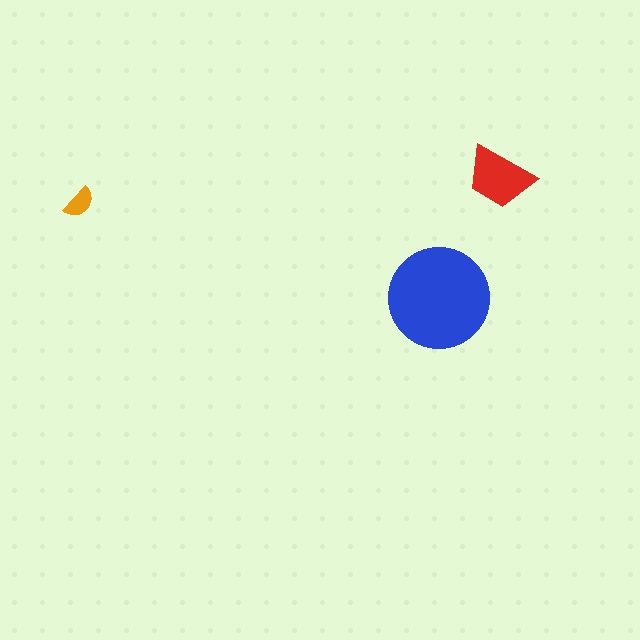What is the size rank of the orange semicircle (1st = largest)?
3rd.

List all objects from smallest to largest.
The orange semicircle, the red trapezoid, the blue circle.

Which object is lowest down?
The blue circle is bottommost.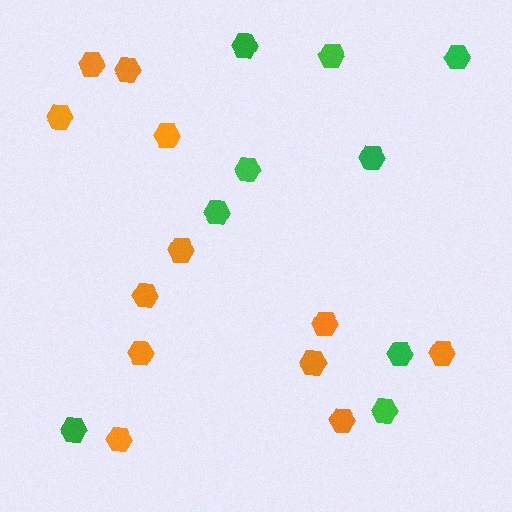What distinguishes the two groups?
There are 2 groups: one group of green hexagons (9) and one group of orange hexagons (12).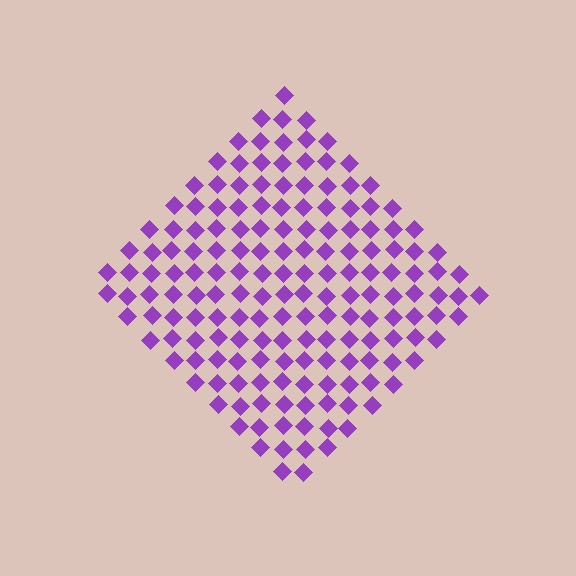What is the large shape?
The large shape is a diamond.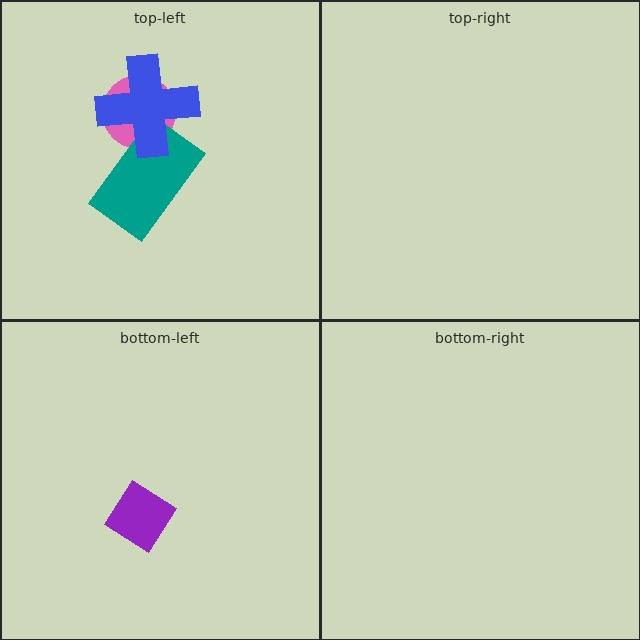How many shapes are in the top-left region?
3.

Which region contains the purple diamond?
The bottom-left region.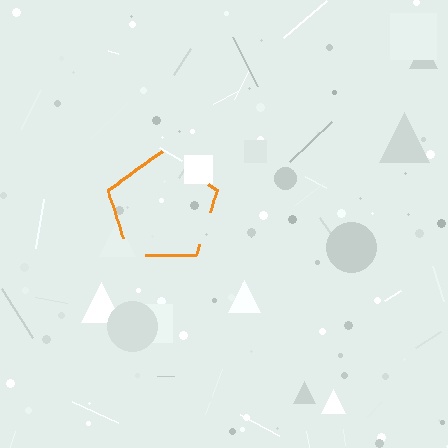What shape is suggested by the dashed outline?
The dashed outline suggests a pentagon.